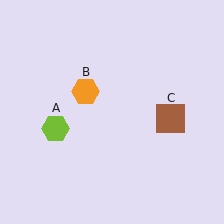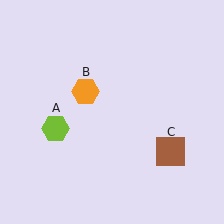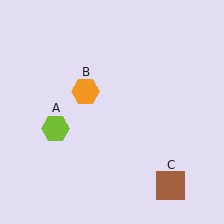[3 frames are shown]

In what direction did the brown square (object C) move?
The brown square (object C) moved down.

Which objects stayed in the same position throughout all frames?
Lime hexagon (object A) and orange hexagon (object B) remained stationary.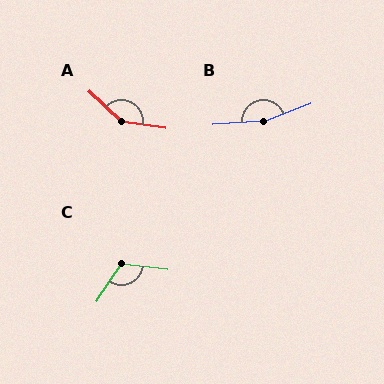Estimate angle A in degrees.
Approximately 145 degrees.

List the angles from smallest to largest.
C (116°), A (145°), B (163°).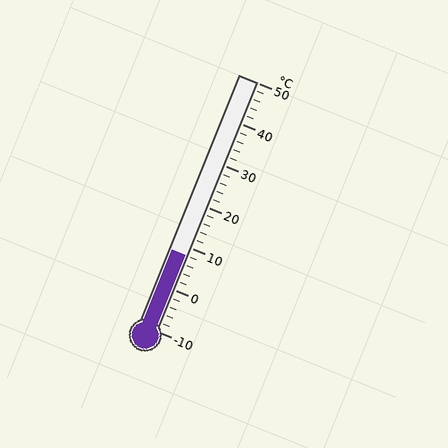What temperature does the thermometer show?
The thermometer shows approximately 8°C.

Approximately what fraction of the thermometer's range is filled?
The thermometer is filled to approximately 30% of its range.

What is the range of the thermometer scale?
The thermometer scale ranges from -10°C to 50°C.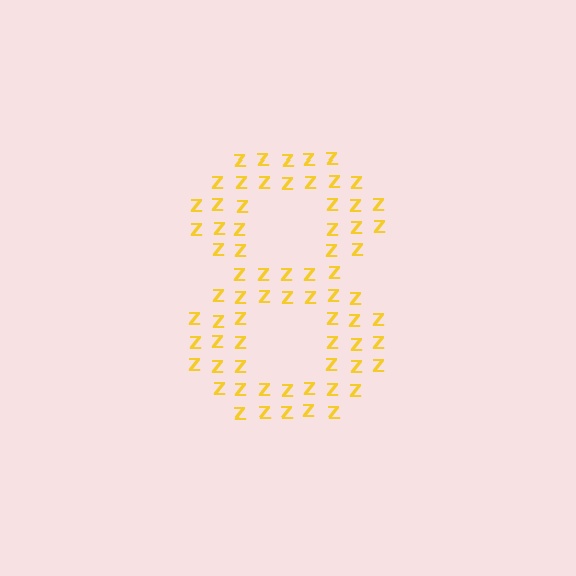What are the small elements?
The small elements are letter Z's.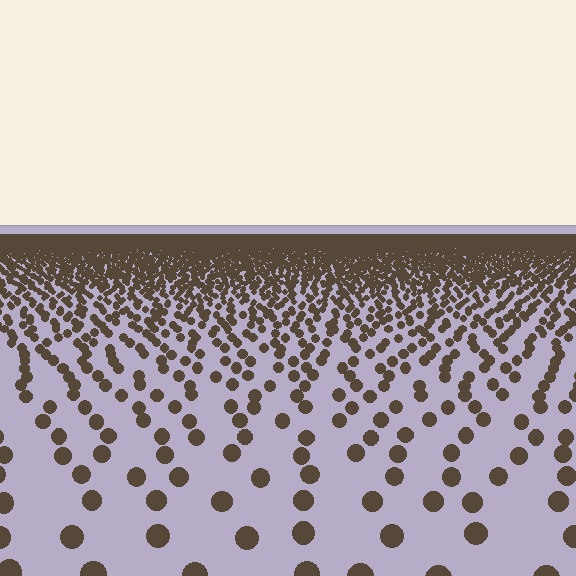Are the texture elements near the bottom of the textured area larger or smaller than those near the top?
Larger. Near the bottom, elements are closer to the viewer and appear at a bigger on-screen size.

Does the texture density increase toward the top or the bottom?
Density increases toward the top.